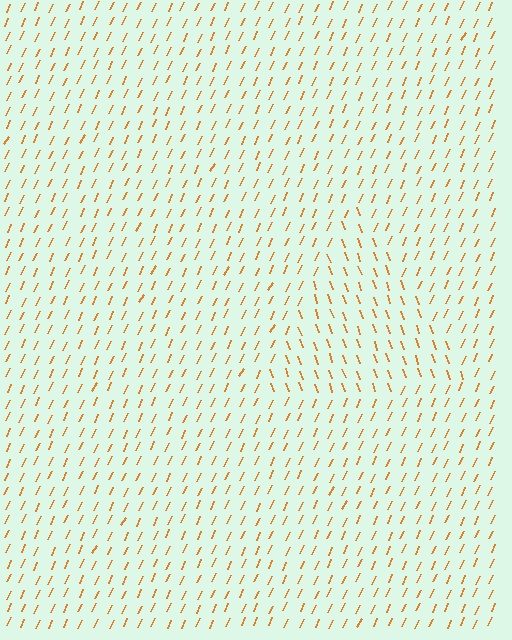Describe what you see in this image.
The image is filled with small orange line segments. A triangle region in the image has lines oriented differently from the surrounding lines, creating a visible texture boundary.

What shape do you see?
I see a triangle.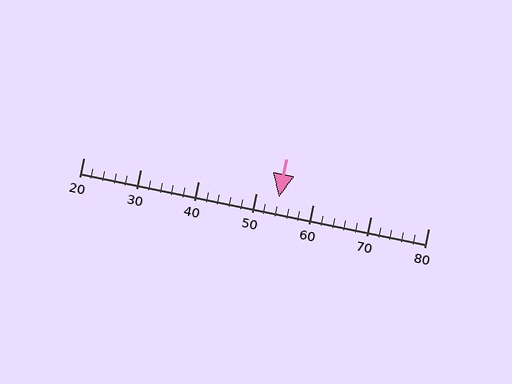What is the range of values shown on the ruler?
The ruler shows values from 20 to 80.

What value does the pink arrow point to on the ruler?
The pink arrow points to approximately 54.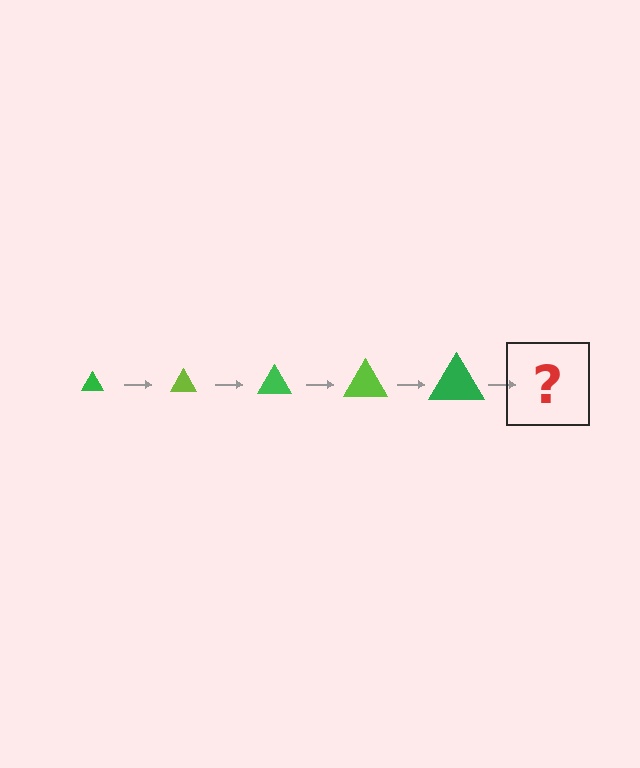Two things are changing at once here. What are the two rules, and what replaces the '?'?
The two rules are that the triangle grows larger each step and the color cycles through green and lime. The '?' should be a lime triangle, larger than the previous one.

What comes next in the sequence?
The next element should be a lime triangle, larger than the previous one.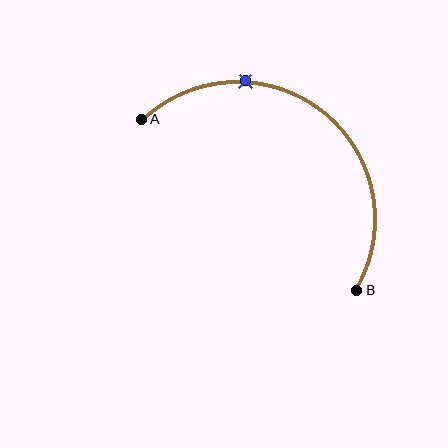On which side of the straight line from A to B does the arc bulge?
The arc bulges above and to the right of the straight line connecting A and B.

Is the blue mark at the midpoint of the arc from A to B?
No. The blue mark lies on the arc but is closer to endpoint A. The arc midpoint would be at the point on the curve equidistant along the arc from both A and B.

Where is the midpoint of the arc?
The arc midpoint is the point on the curve farthest from the straight line joining A and B. It sits above and to the right of that line.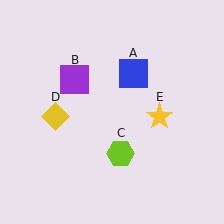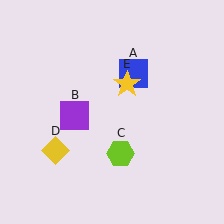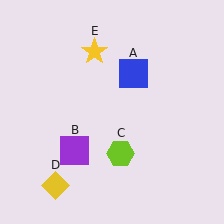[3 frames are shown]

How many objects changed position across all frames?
3 objects changed position: purple square (object B), yellow diamond (object D), yellow star (object E).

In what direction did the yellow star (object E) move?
The yellow star (object E) moved up and to the left.